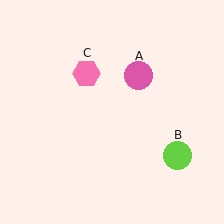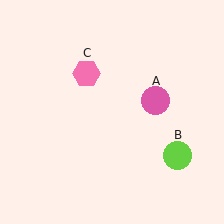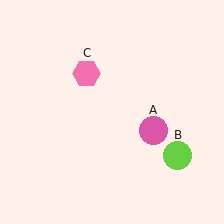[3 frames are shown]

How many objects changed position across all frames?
1 object changed position: pink circle (object A).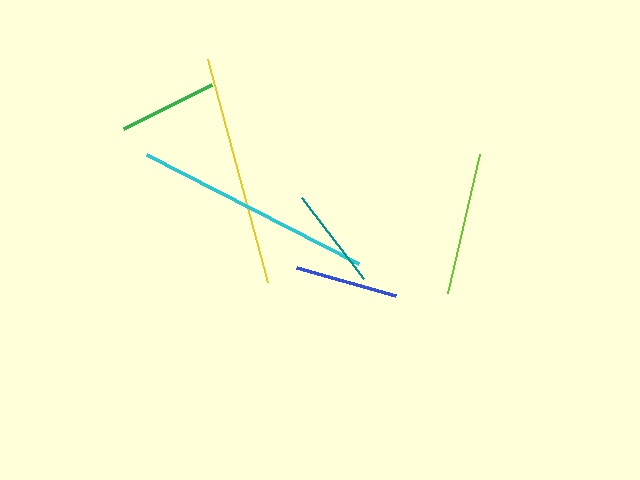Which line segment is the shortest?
The green line is the shortest at approximately 99 pixels.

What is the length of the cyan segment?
The cyan segment is approximately 239 pixels long.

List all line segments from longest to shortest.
From longest to shortest: cyan, yellow, lime, blue, teal, green.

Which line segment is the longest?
The cyan line is the longest at approximately 239 pixels.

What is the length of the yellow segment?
The yellow segment is approximately 231 pixels long.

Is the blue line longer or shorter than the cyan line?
The cyan line is longer than the blue line.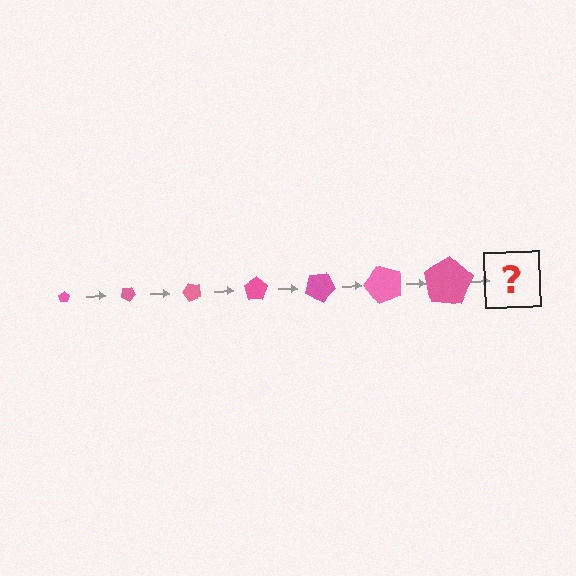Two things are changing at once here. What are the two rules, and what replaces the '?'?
The two rules are that the pentagon grows larger each step and it rotates 25 degrees each step. The '?' should be a pentagon, larger than the previous one and rotated 175 degrees from the start.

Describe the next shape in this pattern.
It should be a pentagon, larger than the previous one and rotated 175 degrees from the start.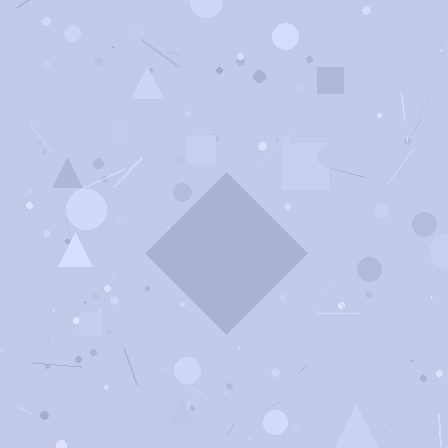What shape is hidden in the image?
A diamond is hidden in the image.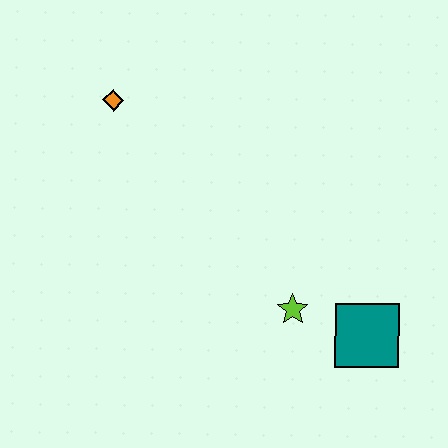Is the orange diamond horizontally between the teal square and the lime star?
No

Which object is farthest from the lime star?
The orange diamond is farthest from the lime star.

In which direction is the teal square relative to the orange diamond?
The teal square is to the right of the orange diamond.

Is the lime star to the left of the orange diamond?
No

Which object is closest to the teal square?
The lime star is closest to the teal square.